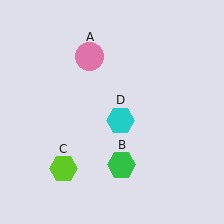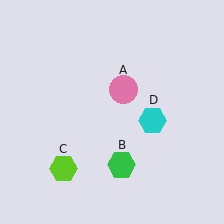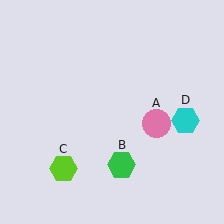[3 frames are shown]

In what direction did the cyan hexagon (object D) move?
The cyan hexagon (object D) moved right.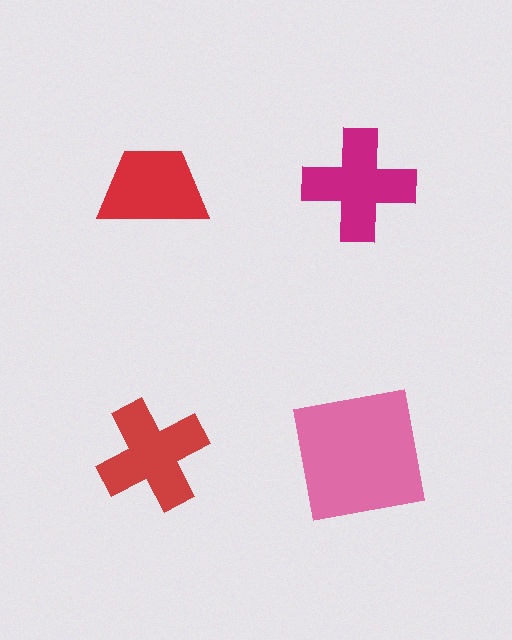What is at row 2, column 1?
A red cross.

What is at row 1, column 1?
A red trapezoid.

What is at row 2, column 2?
A pink square.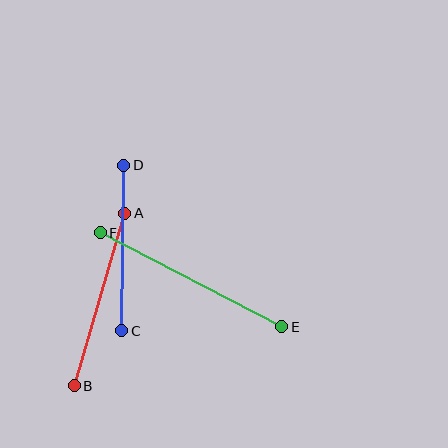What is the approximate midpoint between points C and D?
The midpoint is at approximately (123, 248) pixels.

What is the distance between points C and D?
The distance is approximately 165 pixels.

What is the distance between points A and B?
The distance is approximately 180 pixels.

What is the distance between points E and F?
The distance is approximately 204 pixels.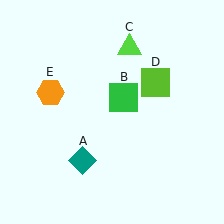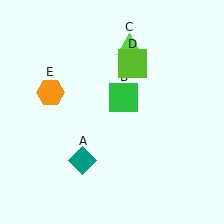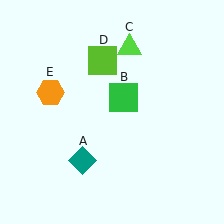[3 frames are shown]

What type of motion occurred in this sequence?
The lime square (object D) rotated counterclockwise around the center of the scene.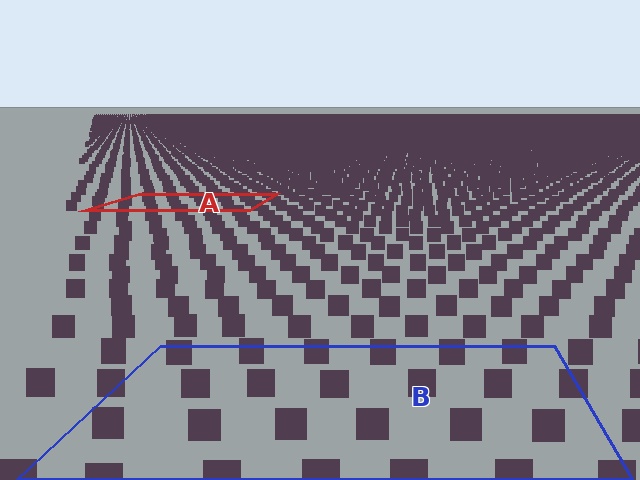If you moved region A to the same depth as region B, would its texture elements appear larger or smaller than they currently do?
They would appear larger. At a closer depth, the same texture elements are projected at a bigger on-screen size.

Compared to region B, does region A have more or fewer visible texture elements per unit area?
Region A has more texture elements per unit area — they are packed more densely because it is farther away.